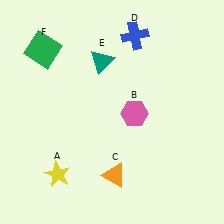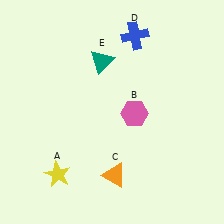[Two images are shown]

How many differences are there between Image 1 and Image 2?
There is 1 difference between the two images.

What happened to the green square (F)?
The green square (F) was removed in Image 2. It was in the top-left area of Image 1.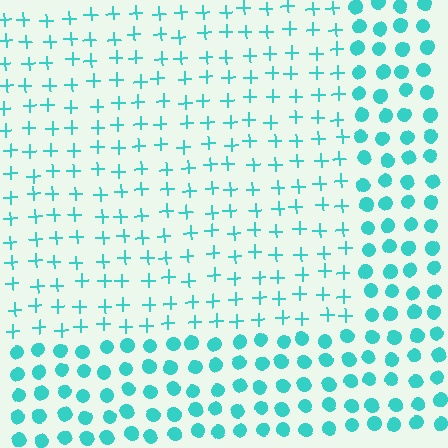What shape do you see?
I see a rectangle.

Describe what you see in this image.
The image is filled with small cyan elements arranged in a uniform grid. A rectangle-shaped region contains plus signs, while the surrounding area contains circles. The boundary is defined purely by the change in element shape.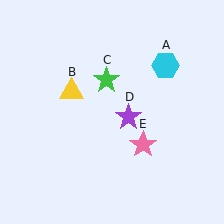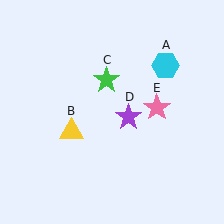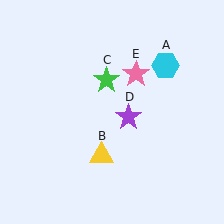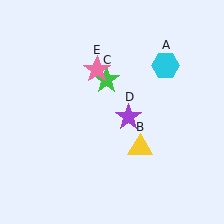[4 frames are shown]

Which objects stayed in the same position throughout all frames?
Cyan hexagon (object A) and green star (object C) and purple star (object D) remained stationary.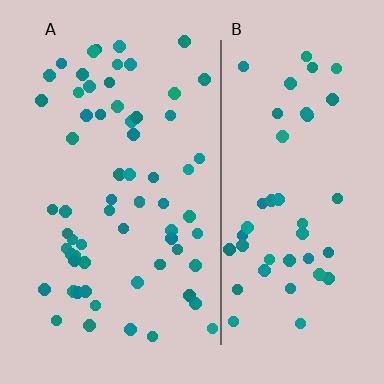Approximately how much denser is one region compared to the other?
Approximately 1.4× — region A over region B.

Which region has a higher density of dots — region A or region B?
A (the left).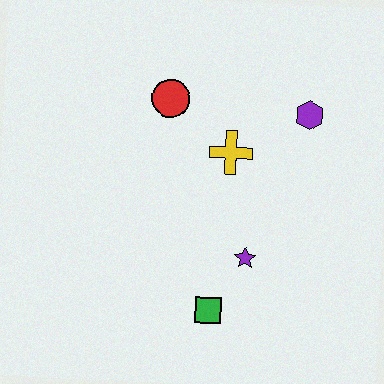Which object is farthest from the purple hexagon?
The green square is farthest from the purple hexagon.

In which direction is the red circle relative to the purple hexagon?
The red circle is to the left of the purple hexagon.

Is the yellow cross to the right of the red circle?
Yes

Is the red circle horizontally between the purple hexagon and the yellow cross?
No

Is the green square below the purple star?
Yes